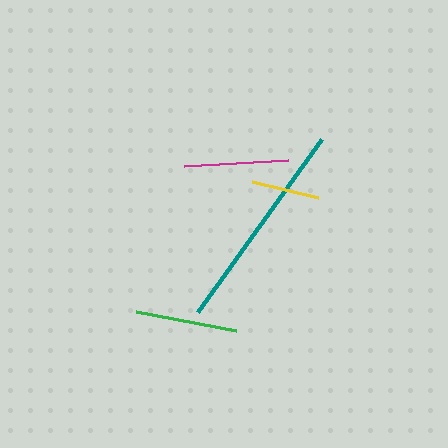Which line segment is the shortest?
The yellow line is the shortest at approximately 67 pixels.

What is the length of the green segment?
The green segment is approximately 102 pixels long.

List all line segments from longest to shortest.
From longest to shortest: teal, magenta, green, yellow.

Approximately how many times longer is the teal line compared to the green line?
The teal line is approximately 2.1 times the length of the green line.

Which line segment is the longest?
The teal line is the longest at approximately 213 pixels.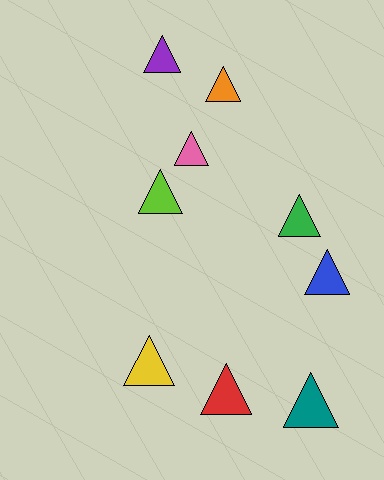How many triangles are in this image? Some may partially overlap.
There are 9 triangles.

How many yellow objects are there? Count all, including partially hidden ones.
There is 1 yellow object.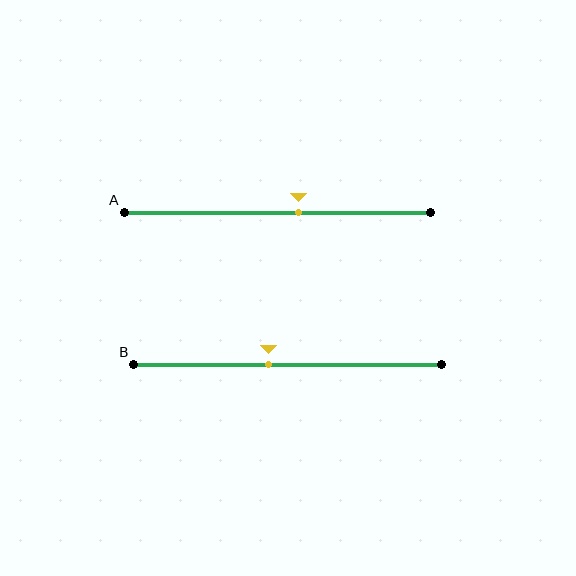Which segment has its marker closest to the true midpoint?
Segment B has its marker closest to the true midpoint.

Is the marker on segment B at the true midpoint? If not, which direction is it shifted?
No, the marker on segment B is shifted to the left by about 6% of the segment length.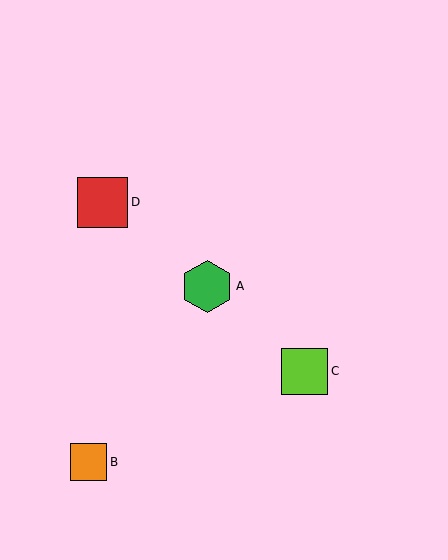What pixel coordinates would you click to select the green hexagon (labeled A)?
Click at (207, 286) to select the green hexagon A.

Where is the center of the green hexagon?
The center of the green hexagon is at (207, 286).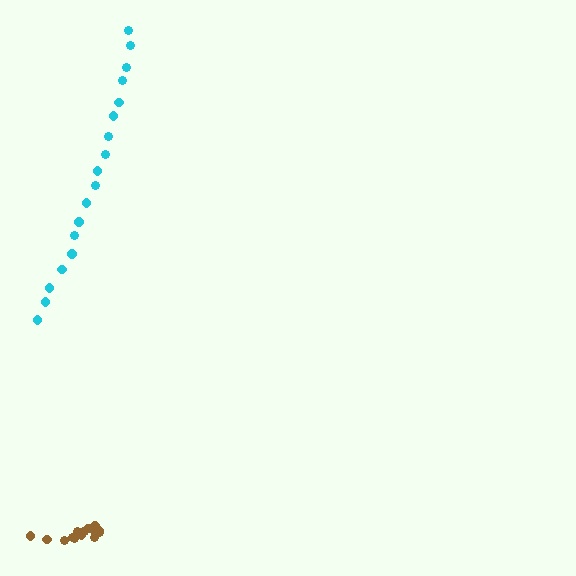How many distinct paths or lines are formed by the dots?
There are 2 distinct paths.